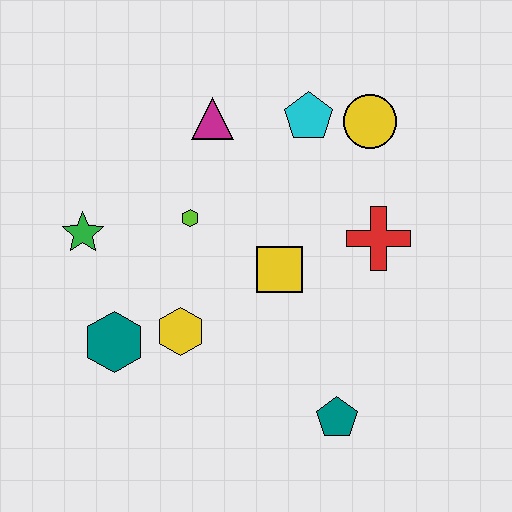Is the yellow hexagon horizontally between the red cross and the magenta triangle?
No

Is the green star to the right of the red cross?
No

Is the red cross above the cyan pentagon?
No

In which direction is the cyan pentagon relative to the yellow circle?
The cyan pentagon is to the left of the yellow circle.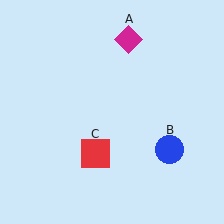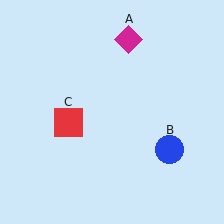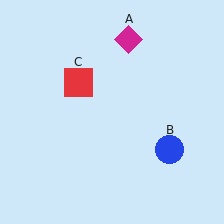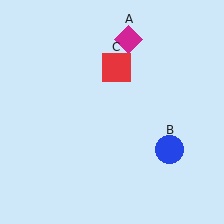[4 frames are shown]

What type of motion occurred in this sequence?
The red square (object C) rotated clockwise around the center of the scene.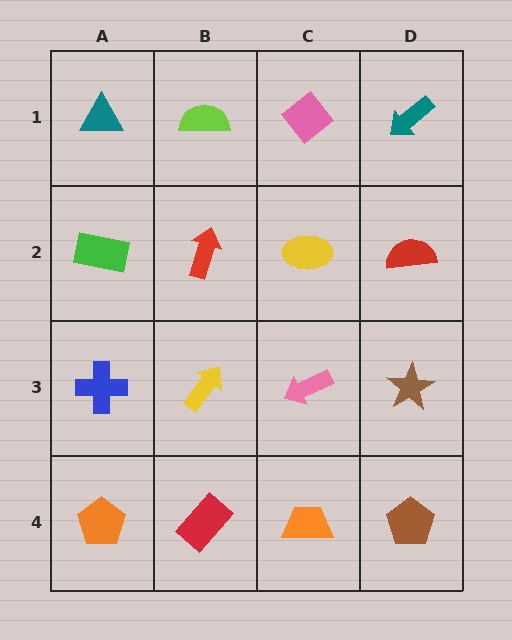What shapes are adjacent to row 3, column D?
A red semicircle (row 2, column D), a brown pentagon (row 4, column D), a pink arrow (row 3, column C).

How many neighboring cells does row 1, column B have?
3.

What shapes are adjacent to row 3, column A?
A green rectangle (row 2, column A), an orange pentagon (row 4, column A), a yellow arrow (row 3, column B).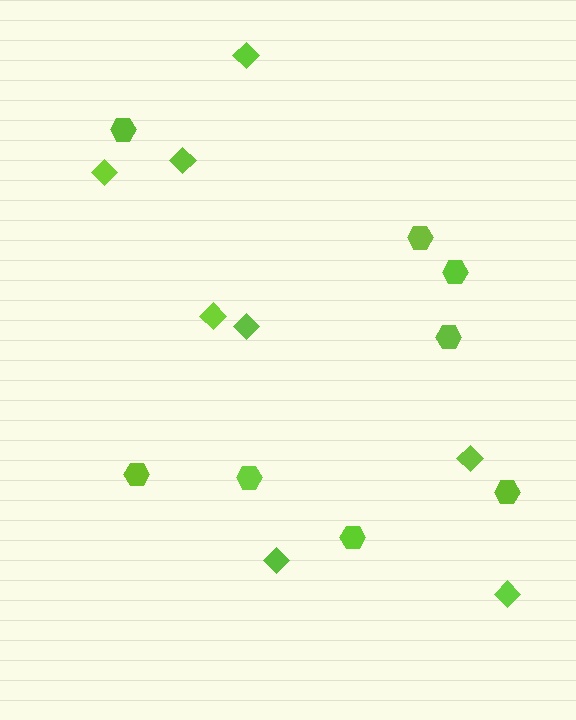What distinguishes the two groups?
There are 2 groups: one group of diamonds (8) and one group of hexagons (8).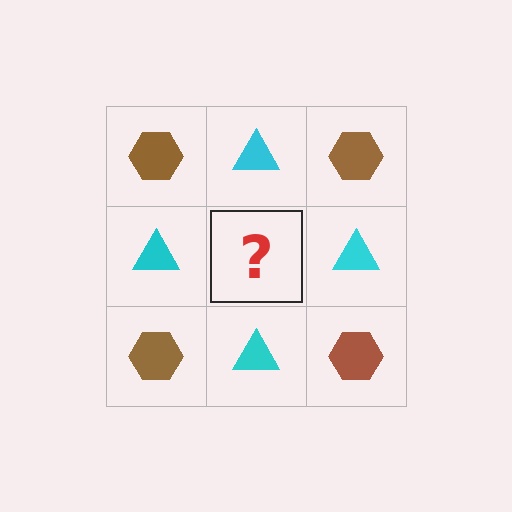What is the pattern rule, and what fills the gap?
The rule is that it alternates brown hexagon and cyan triangle in a checkerboard pattern. The gap should be filled with a brown hexagon.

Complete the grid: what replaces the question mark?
The question mark should be replaced with a brown hexagon.